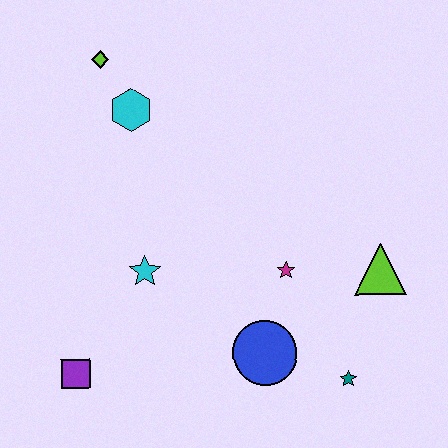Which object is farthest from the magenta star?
The lime diamond is farthest from the magenta star.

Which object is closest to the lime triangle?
The magenta star is closest to the lime triangle.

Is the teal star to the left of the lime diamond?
No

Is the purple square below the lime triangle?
Yes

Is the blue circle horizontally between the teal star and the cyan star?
Yes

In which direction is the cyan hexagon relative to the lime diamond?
The cyan hexagon is below the lime diamond.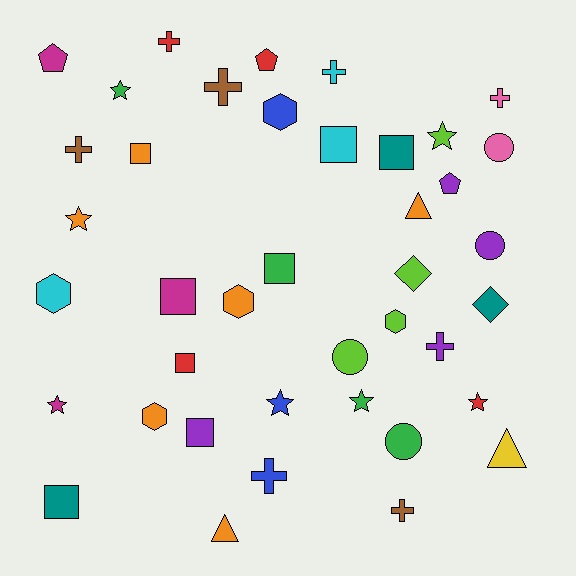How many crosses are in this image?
There are 8 crosses.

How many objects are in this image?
There are 40 objects.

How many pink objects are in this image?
There are 2 pink objects.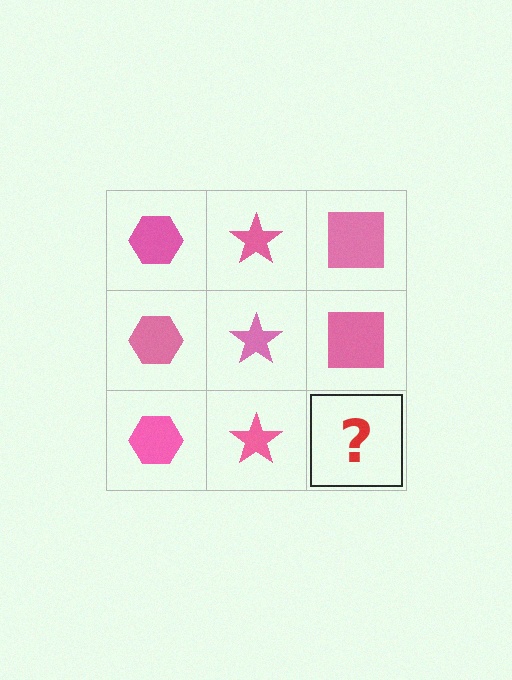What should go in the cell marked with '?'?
The missing cell should contain a pink square.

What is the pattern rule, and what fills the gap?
The rule is that each column has a consistent shape. The gap should be filled with a pink square.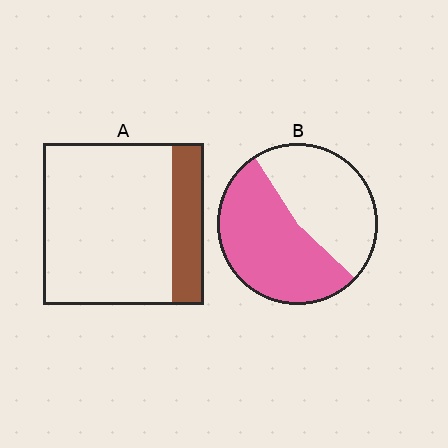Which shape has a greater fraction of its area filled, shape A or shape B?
Shape B.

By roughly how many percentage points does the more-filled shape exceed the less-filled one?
By roughly 35 percentage points (B over A).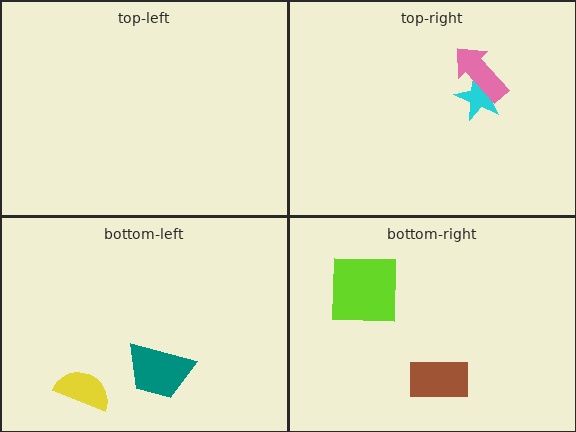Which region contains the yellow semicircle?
The bottom-left region.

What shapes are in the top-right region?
The cyan star, the pink arrow.